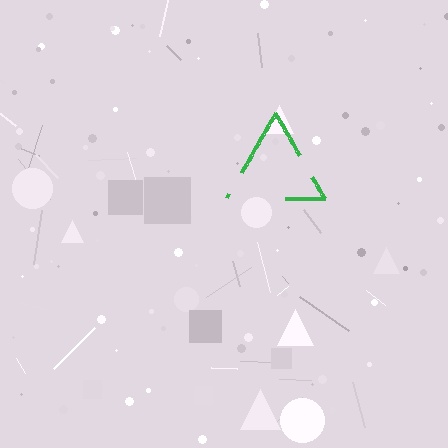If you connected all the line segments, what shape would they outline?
They would outline a triangle.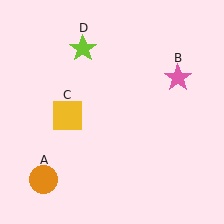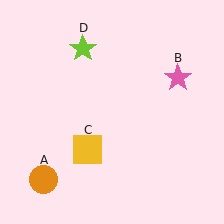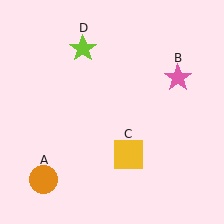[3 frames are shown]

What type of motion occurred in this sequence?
The yellow square (object C) rotated counterclockwise around the center of the scene.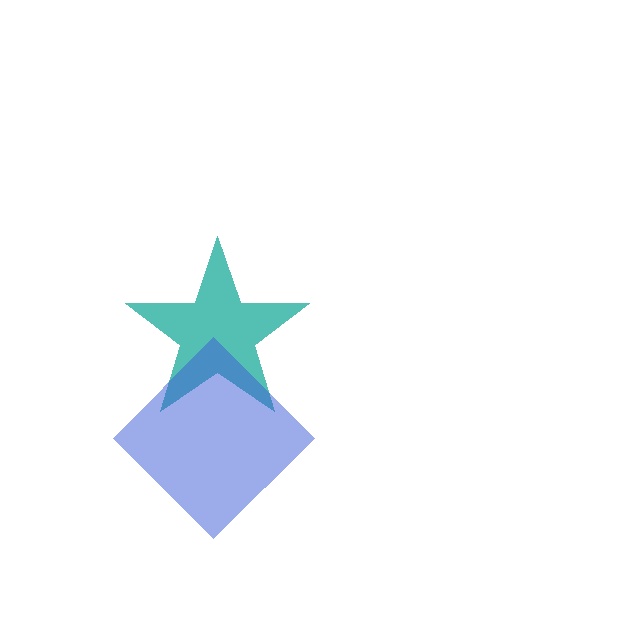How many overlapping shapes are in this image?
There are 2 overlapping shapes in the image.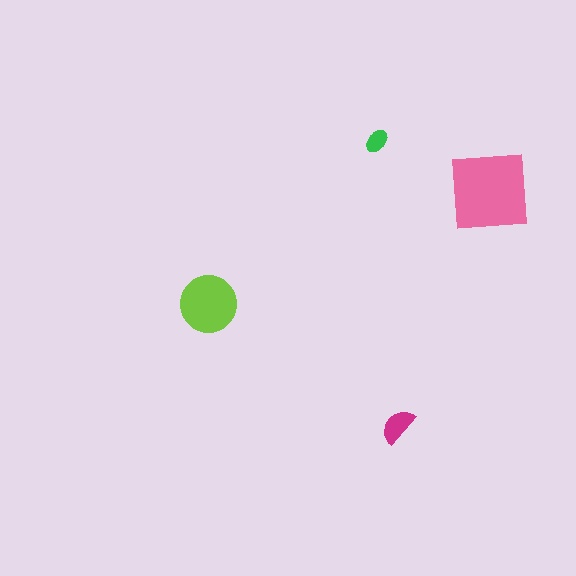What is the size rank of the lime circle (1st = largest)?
2nd.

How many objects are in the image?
There are 4 objects in the image.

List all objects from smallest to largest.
The green ellipse, the magenta semicircle, the lime circle, the pink square.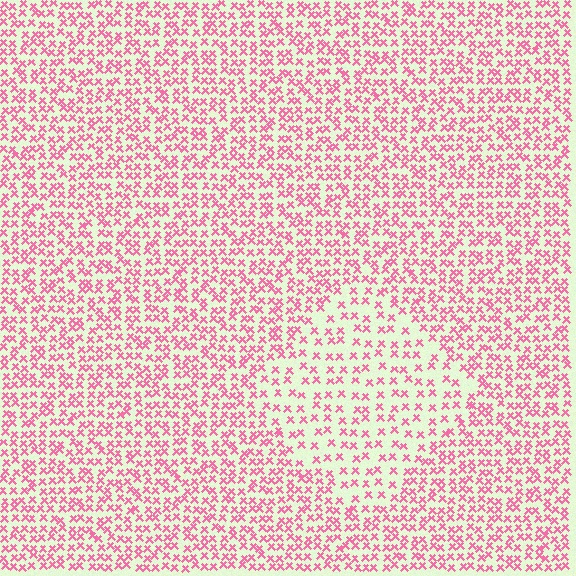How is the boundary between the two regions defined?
The boundary is defined by a change in element density (approximately 1.8x ratio). All elements are the same color, size, and shape.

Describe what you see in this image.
The image contains small pink elements arranged at two different densities. A diamond-shaped region is visible where the elements are less densely packed than the surrounding area.